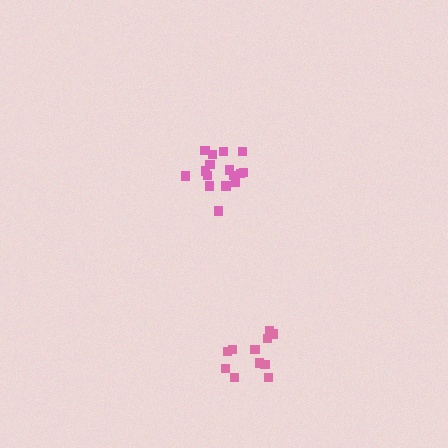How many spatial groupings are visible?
There are 2 spatial groupings.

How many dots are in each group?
Group 1: 11 dots, Group 2: 16 dots (27 total).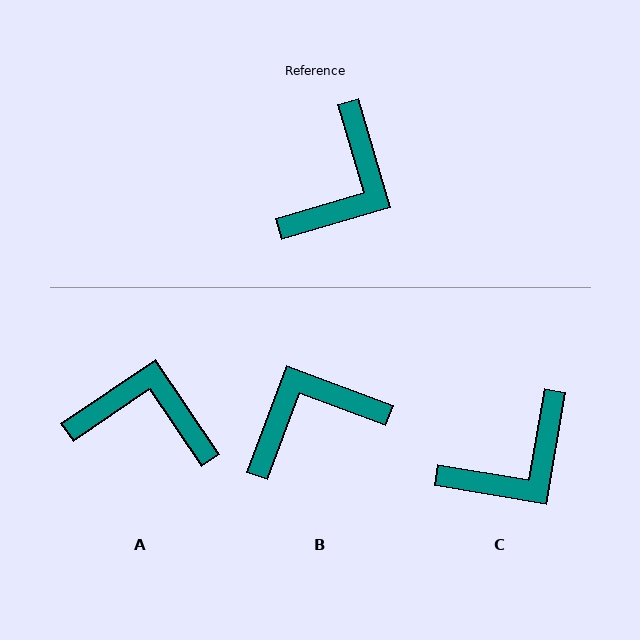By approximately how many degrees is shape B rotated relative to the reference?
Approximately 143 degrees counter-clockwise.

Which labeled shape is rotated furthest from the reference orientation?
B, about 143 degrees away.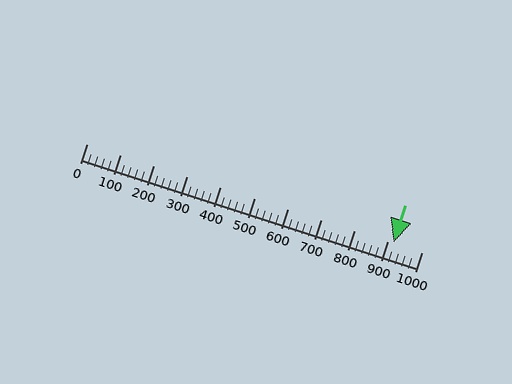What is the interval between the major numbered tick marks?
The major tick marks are spaced 100 units apart.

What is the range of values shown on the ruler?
The ruler shows values from 0 to 1000.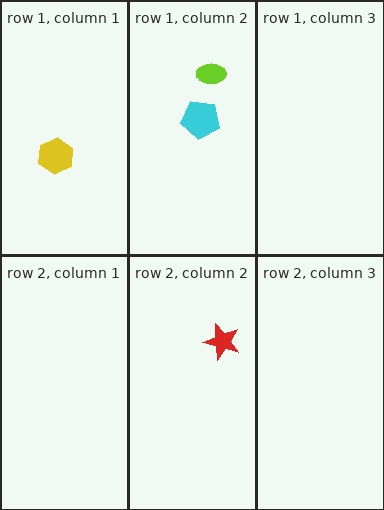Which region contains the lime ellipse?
The row 1, column 2 region.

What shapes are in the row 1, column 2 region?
The cyan pentagon, the lime ellipse.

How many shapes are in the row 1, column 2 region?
2.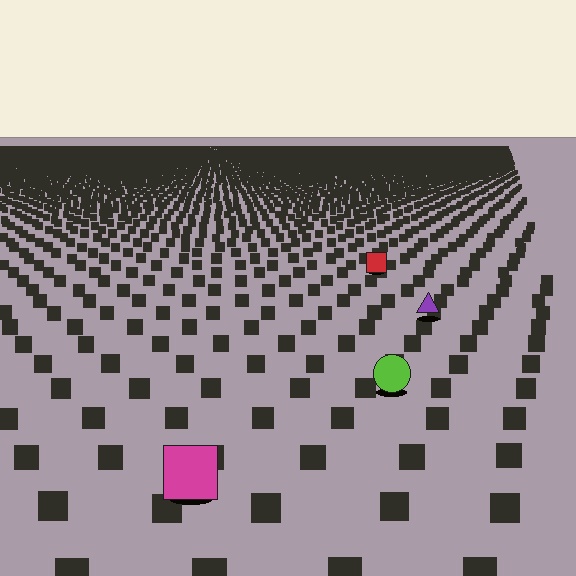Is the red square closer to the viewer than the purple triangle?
No. The purple triangle is closer — you can tell from the texture gradient: the ground texture is coarser near it.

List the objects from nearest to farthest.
From nearest to farthest: the magenta square, the lime circle, the purple triangle, the red square.